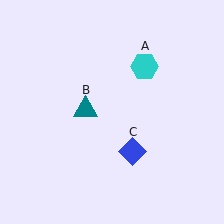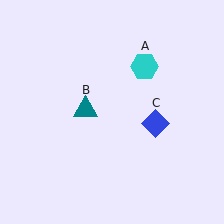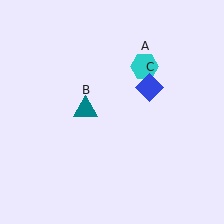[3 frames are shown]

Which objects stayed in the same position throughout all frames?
Cyan hexagon (object A) and teal triangle (object B) remained stationary.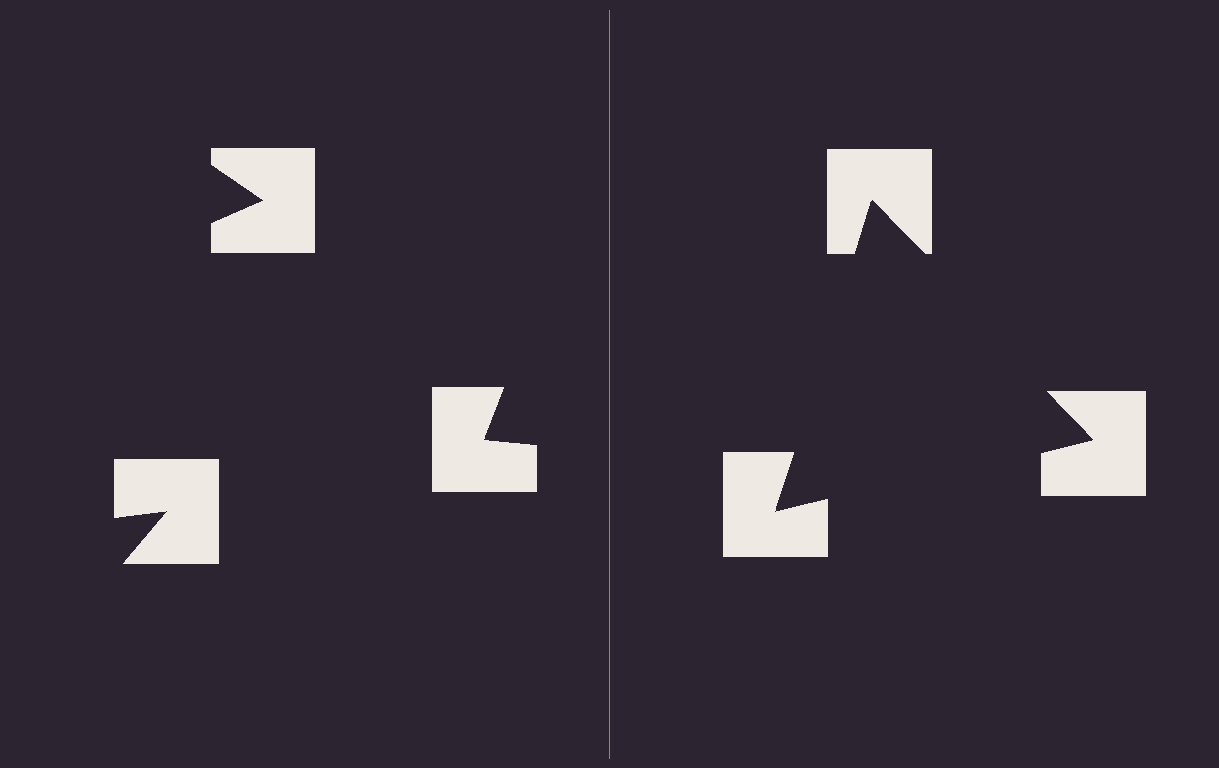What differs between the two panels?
The notched squares are positioned identically on both sides; only the wedge orientations differ. On the right they align to a triangle; on the left they are misaligned.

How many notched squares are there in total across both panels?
6 — 3 on each side.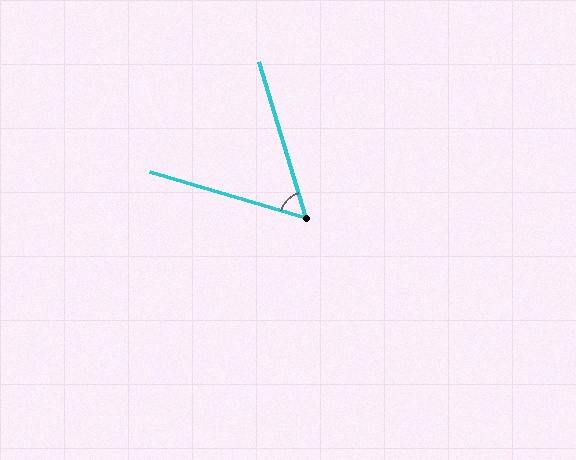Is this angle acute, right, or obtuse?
It is acute.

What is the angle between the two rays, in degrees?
Approximately 57 degrees.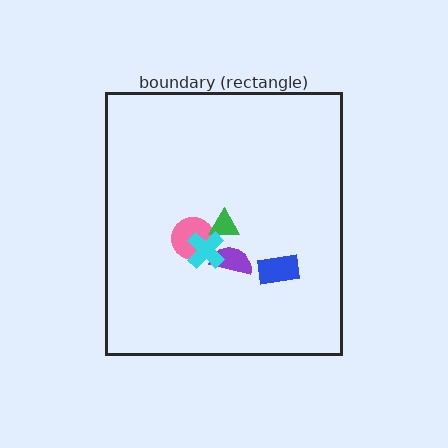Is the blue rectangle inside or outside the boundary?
Inside.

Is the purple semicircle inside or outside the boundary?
Inside.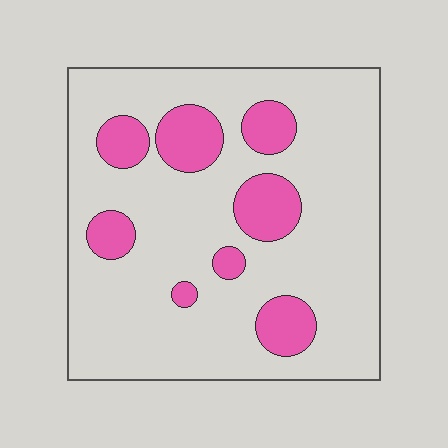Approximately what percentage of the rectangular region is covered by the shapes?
Approximately 20%.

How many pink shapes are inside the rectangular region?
8.